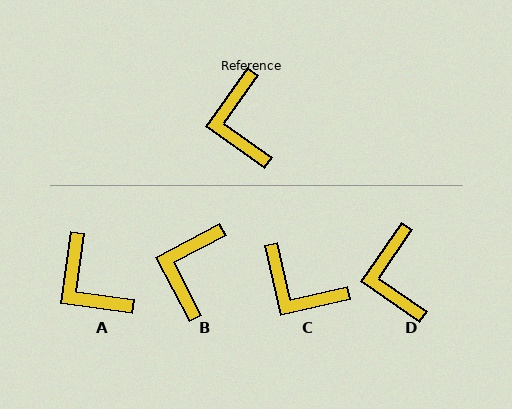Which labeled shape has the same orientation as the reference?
D.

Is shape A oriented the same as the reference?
No, it is off by about 27 degrees.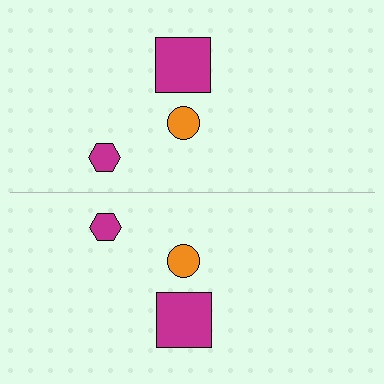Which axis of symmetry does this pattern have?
The pattern has a horizontal axis of symmetry running through the center of the image.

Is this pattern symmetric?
Yes, this pattern has bilateral (reflection) symmetry.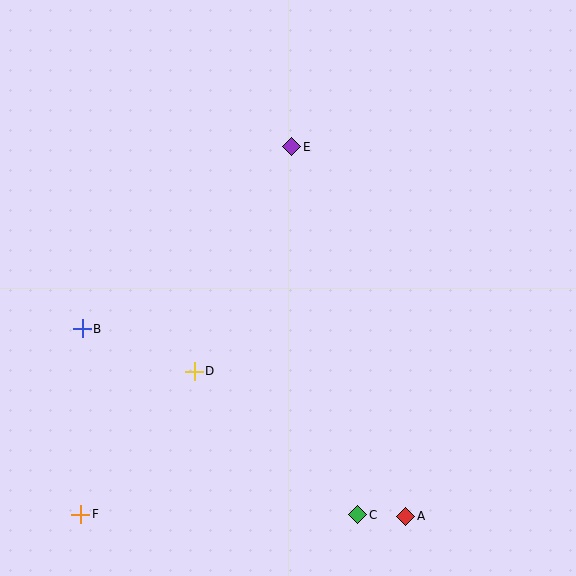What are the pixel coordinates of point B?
Point B is at (82, 329).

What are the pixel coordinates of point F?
Point F is at (81, 514).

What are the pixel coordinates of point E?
Point E is at (292, 147).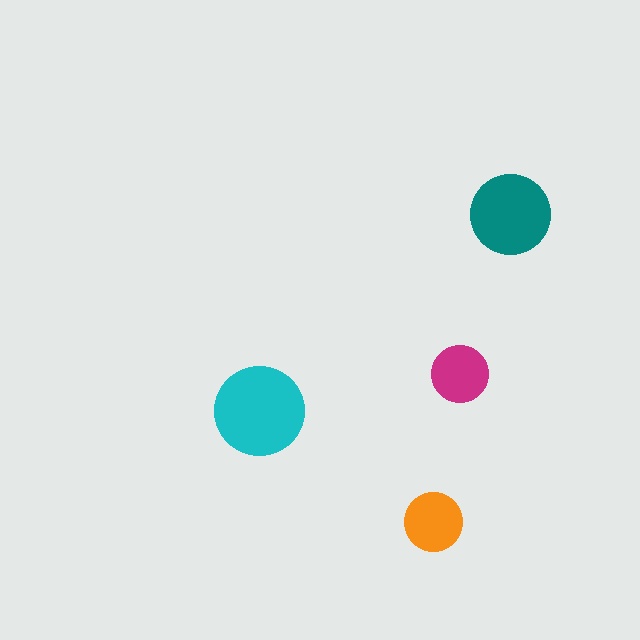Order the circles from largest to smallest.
the cyan one, the teal one, the orange one, the magenta one.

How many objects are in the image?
There are 4 objects in the image.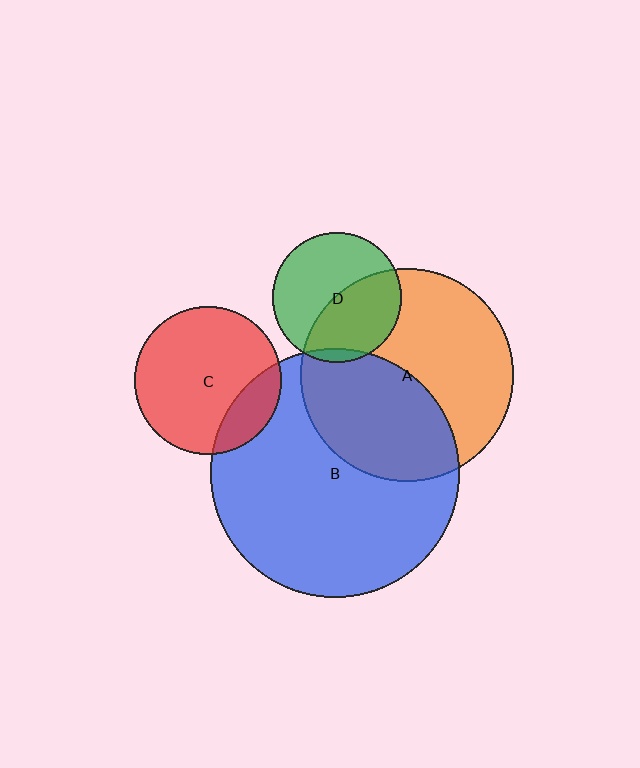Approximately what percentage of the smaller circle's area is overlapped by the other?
Approximately 5%.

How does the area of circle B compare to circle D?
Approximately 3.7 times.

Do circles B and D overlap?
Yes.